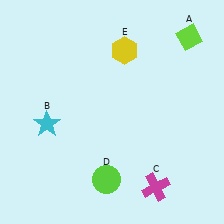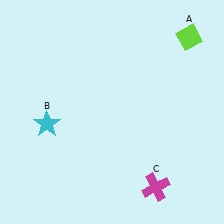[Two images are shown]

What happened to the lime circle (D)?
The lime circle (D) was removed in Image 2. It was in the bottom-left area of Image 1.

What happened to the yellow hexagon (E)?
The yellow hexagon (E) was removed in Image 2. It was in the top-right area of Image 1.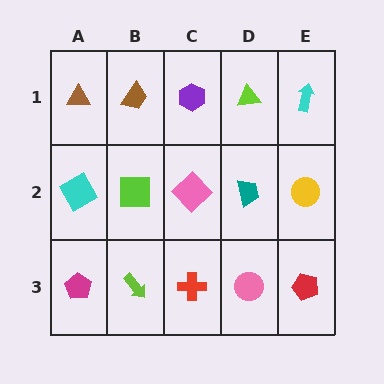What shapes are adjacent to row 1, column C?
A pink diamond (row 2, column C), a brown trapezoid (row 1, column B), a lime triangle (row 1, column D).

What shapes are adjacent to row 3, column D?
A teal trapezoid (row 2, column D), a red cross (row 3, column C), a red pentagon (row 3, column E).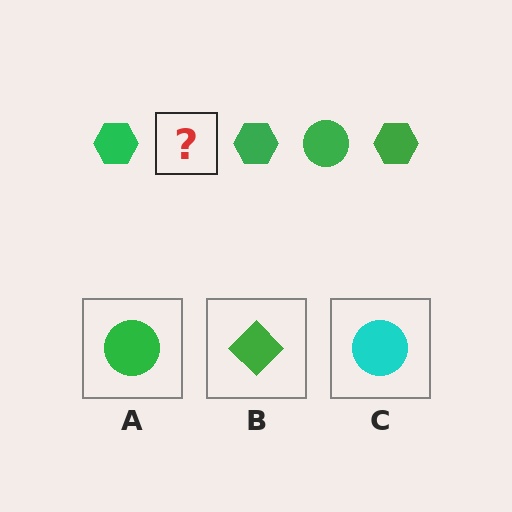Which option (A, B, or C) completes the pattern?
A.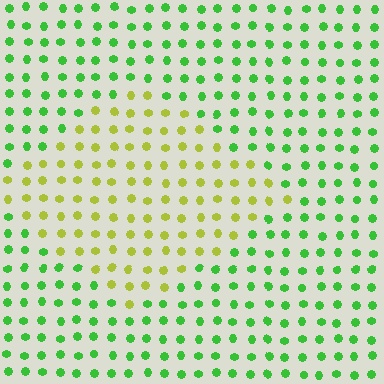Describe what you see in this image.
The image is filled with small green elements in a uniform arrangement. A diamond-shaped region is visible where the elements are tinted to a slightly different hue, forming a subtle color boundary.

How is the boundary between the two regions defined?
The boundary is defined purely by a slight shift in hue (about 50 degrees). Spacing, size, and orientation are identical on both sides.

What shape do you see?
I see a diamond.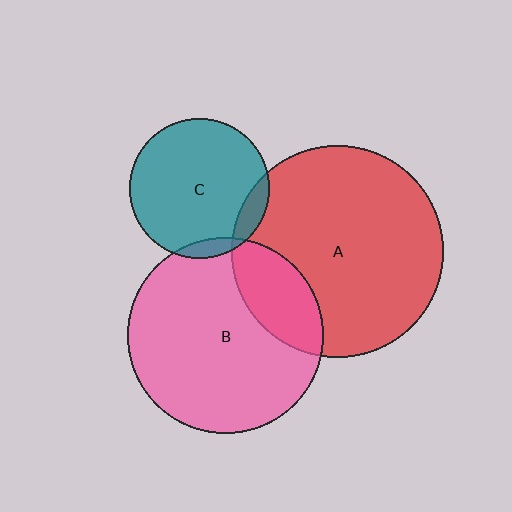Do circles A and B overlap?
Yes.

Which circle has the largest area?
Circle A (red).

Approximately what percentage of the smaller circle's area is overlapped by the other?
Approximately 20%.